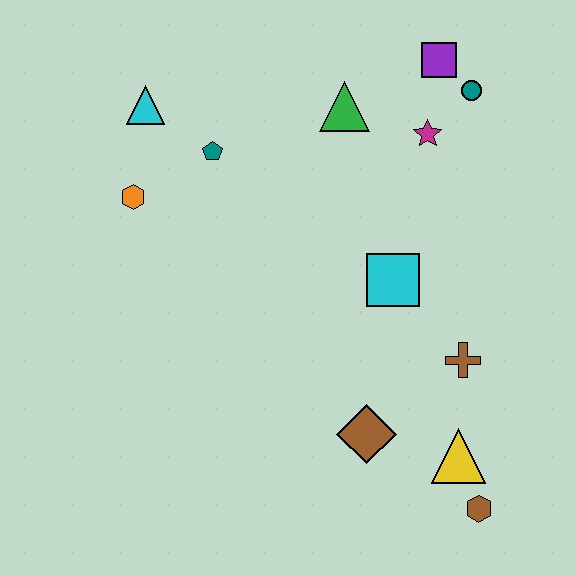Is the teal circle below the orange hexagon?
No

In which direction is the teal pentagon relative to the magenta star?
The teal pentagon is to the left of the magenta star.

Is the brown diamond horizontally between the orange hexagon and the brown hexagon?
Yes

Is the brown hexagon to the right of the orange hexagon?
Yes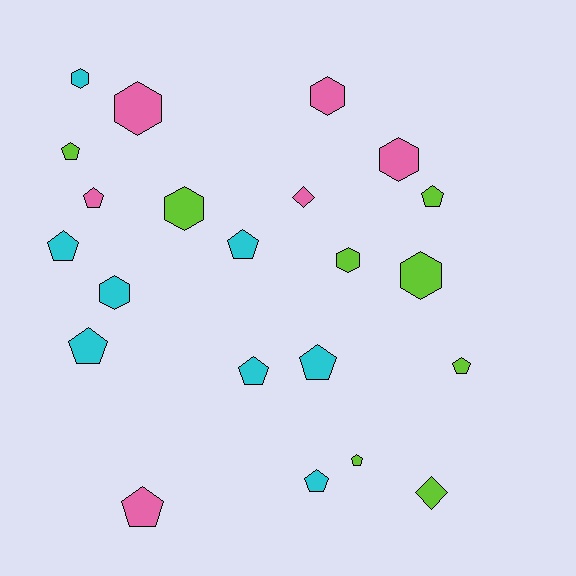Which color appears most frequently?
Lime, with 8 objects.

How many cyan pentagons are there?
There are 6 cyan pentagons.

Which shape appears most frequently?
Pentagon, with 12 objects.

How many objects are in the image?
There are 22 objects.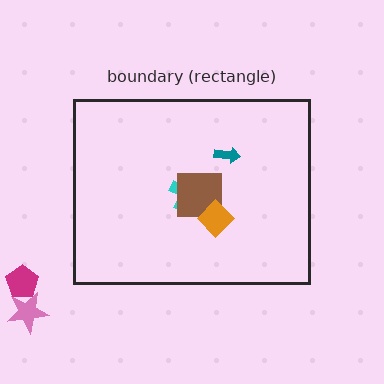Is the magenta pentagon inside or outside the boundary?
Outside.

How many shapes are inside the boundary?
4 inside, 2 outside.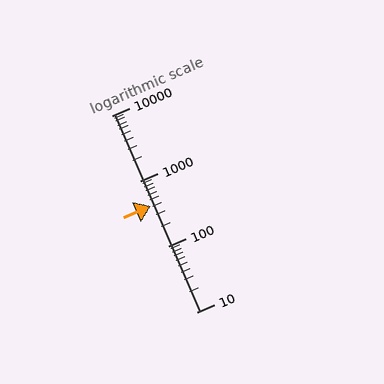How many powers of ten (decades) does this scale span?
The scale spans 3 decades, from 10 to 10000.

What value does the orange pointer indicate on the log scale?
The pointer indicates approximately 420.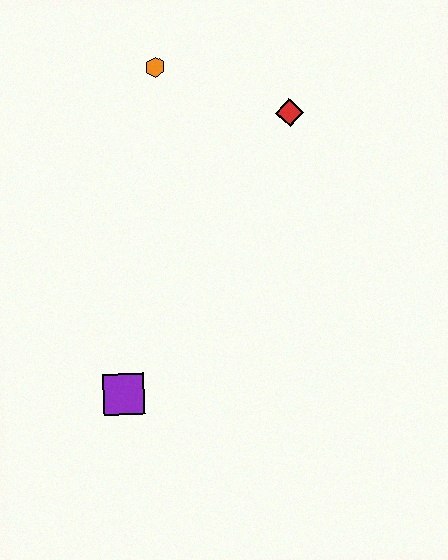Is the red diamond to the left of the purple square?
No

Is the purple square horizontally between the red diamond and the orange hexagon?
No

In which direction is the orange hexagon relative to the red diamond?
The orange hexagon is to the left of the red diamond.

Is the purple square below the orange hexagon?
Yes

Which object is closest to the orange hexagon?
The red diamond is closest to the orange hexagon.